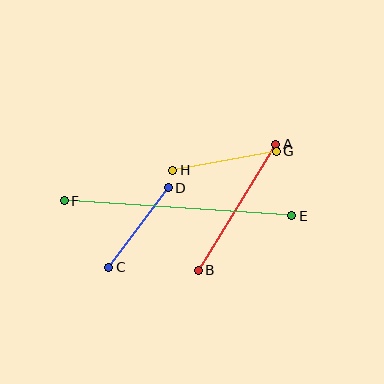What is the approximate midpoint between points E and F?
The midpoint is at approximately (178, 208) pixels.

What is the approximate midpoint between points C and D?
The midpoint is at approximately (139, 227) pixels.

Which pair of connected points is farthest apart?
Points E and F are farthest apart.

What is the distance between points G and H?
The distance is approximately 105 pixels.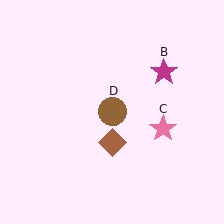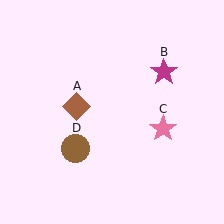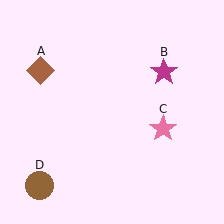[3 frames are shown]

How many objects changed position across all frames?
2 objects changed position: brown diamond (object A), brown circle (object D).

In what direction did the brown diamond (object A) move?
The brown diamond (object A) moved up and to the left.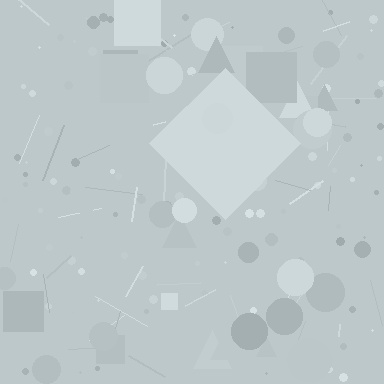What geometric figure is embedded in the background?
A diamond is embedded in the background.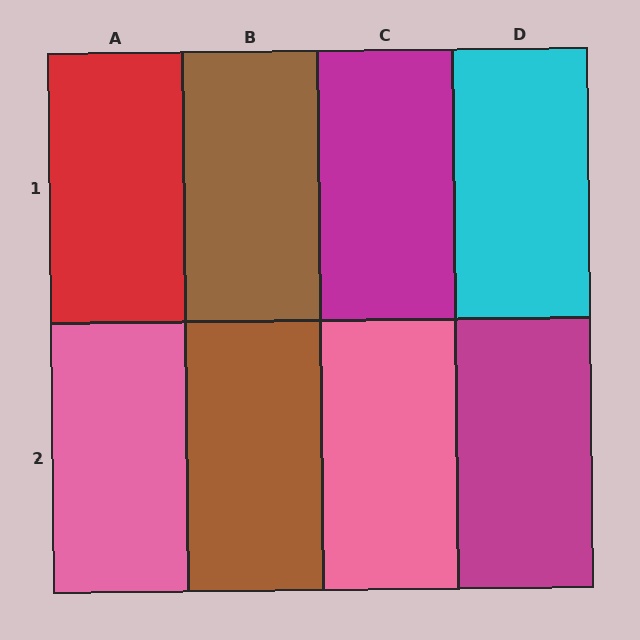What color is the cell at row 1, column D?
Cyan.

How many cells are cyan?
1 cell is cyan.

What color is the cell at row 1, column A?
Red.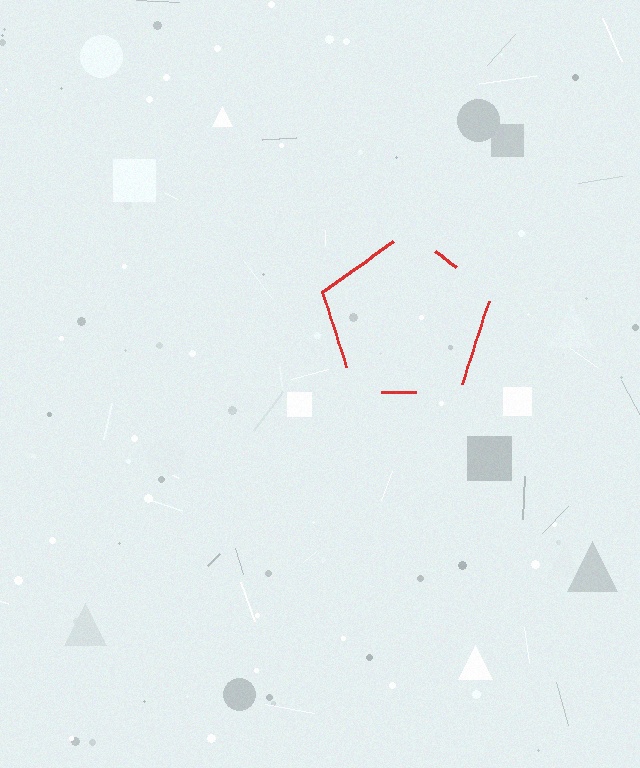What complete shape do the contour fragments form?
The contour fragments form a pentagon.